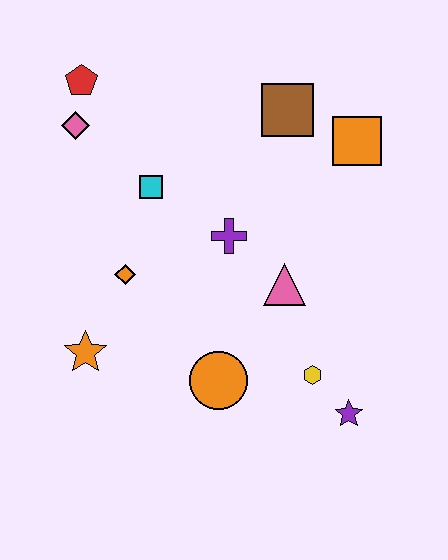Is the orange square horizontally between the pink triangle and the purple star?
No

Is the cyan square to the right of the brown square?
No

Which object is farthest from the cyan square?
The purple star is farthest from the cyan square.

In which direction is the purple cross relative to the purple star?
The purple cross is above the purple star.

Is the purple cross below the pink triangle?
No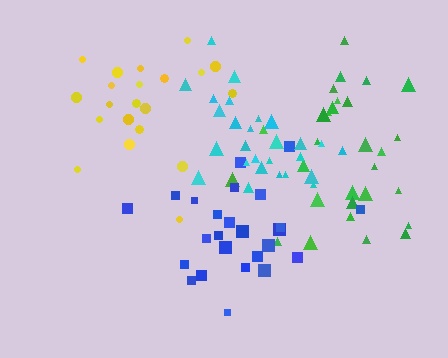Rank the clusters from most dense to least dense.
cyan, blue, green, yellow.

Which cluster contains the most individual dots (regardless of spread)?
Green (30).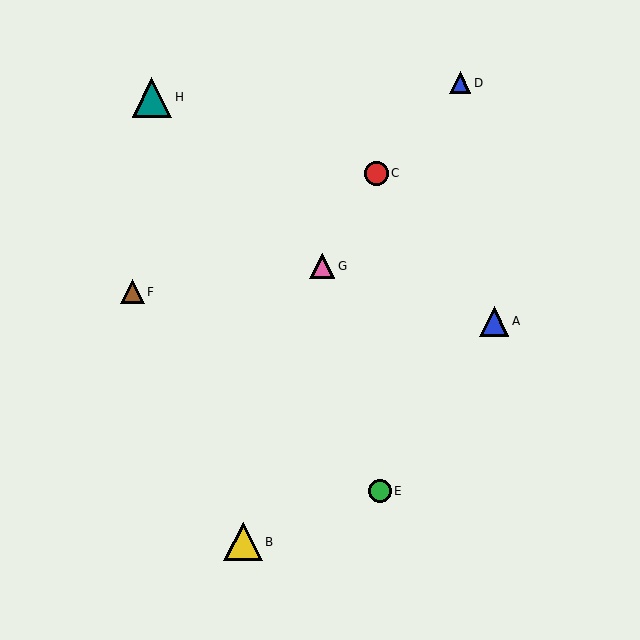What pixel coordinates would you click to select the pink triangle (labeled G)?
Click at (322, 266) to select the pink triangle G.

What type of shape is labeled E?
Shape E is a green circle.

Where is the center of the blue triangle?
The center of the blue triangle is at (460, 83).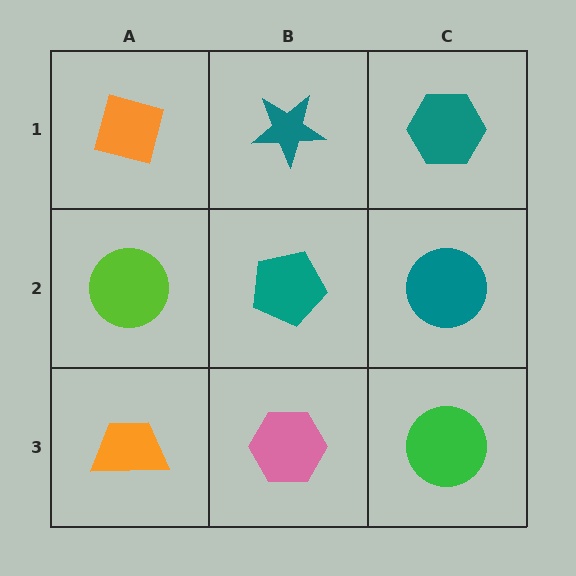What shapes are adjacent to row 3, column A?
A lime circle (row 2, column A), a pink hexagon (row 3, column B).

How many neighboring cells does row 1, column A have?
2.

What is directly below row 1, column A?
A lime circle.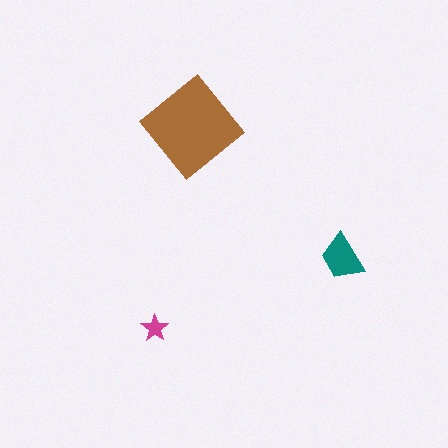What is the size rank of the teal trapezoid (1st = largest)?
2nd.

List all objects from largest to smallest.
The brown diamond, the teal trapezoid, the magenta star.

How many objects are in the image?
There are 3 objects in the image.